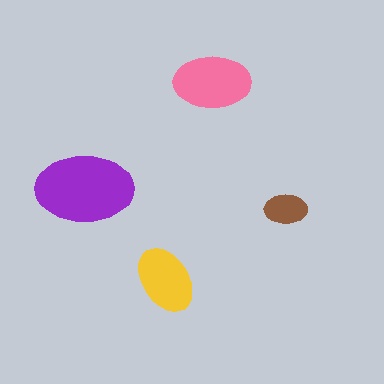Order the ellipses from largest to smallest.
the purple one, the pink one, the yellow one, the brown one.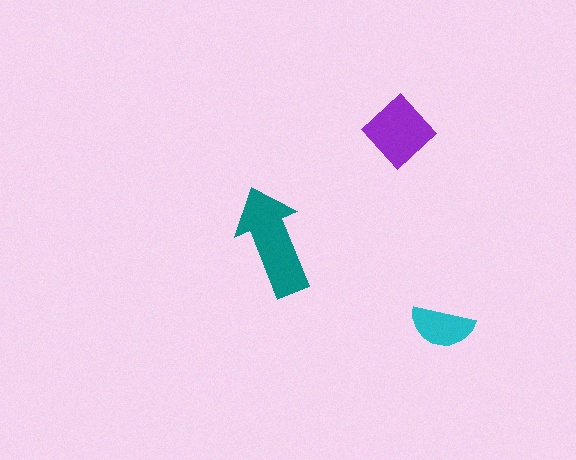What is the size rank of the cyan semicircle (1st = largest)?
3rd.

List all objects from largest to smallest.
The teal arrow, the purple diamond, the cyan semicircle.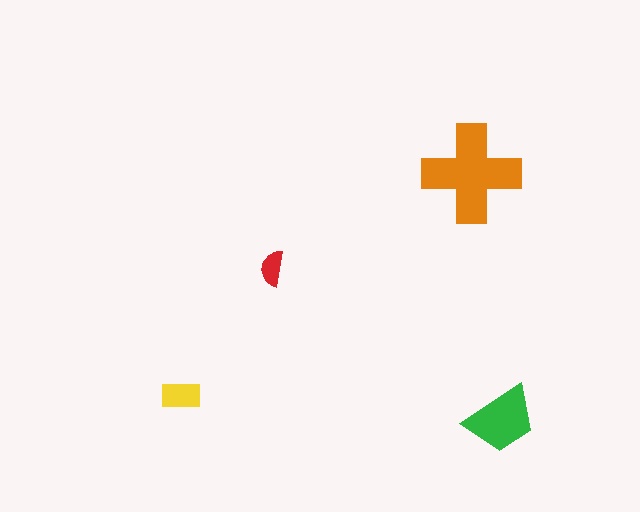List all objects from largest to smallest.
The orange cross, the green trapezoid, the yellow rectangle, the red semicircle.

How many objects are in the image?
There are 4 objects in the image.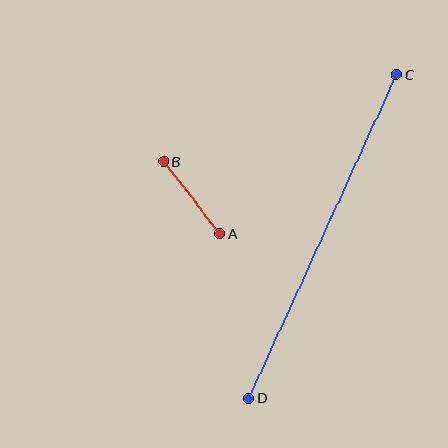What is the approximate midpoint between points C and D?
The midpoint is at approximately (323, 236) pixels.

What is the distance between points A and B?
The distance is approximately 91 pixels.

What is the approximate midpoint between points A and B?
The midpoint is at approximately (192, 198) pixels.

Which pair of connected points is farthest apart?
Points C and D are farthest apart.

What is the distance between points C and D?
The distance is approximately 355 pixels.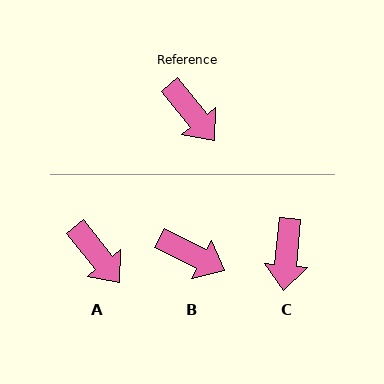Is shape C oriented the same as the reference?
No, it is off by about 44 degrees.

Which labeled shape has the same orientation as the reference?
A.